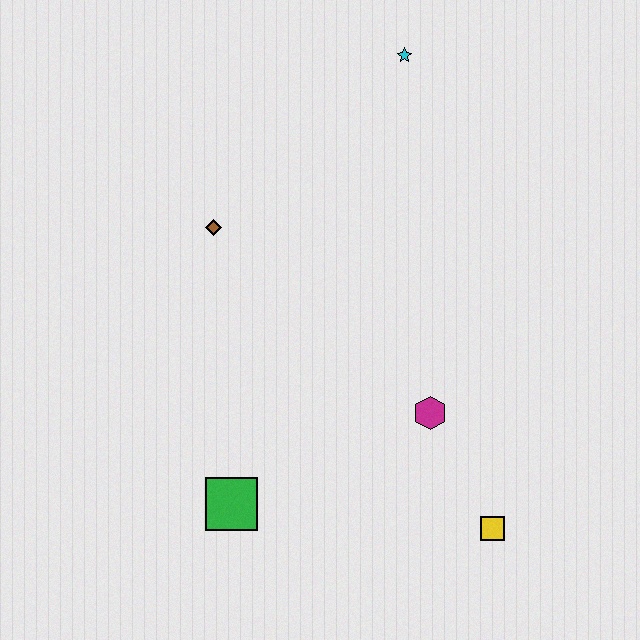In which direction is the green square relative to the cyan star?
The green square is below the cyan star.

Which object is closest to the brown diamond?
The cyan star is closest to the brown diamond.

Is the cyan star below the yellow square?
No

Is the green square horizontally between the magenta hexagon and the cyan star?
No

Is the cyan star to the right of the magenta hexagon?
No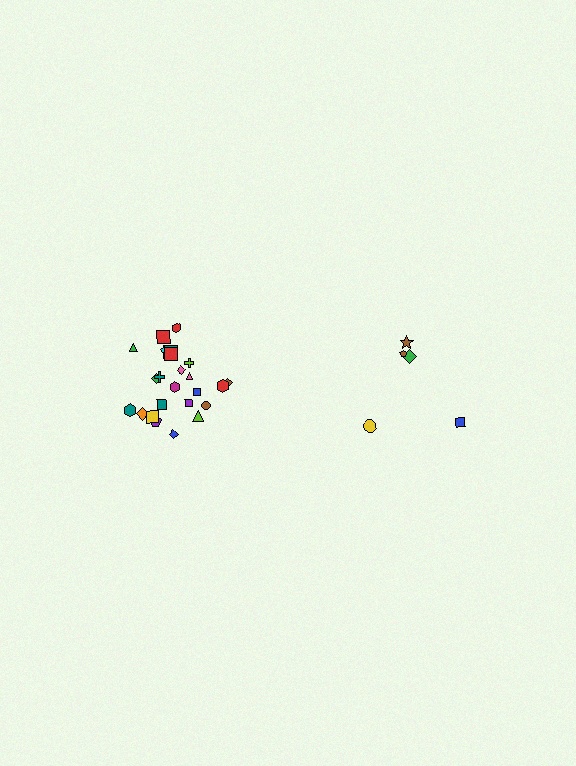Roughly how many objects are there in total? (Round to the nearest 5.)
Roughly 30 objects in total.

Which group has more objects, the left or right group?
The left group.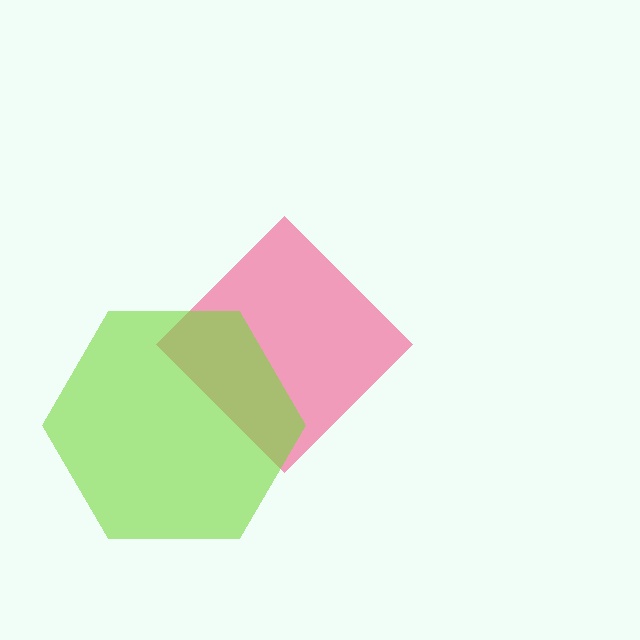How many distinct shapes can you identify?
There are 2 distinct shapes: a pink diamond, a lime hexagon.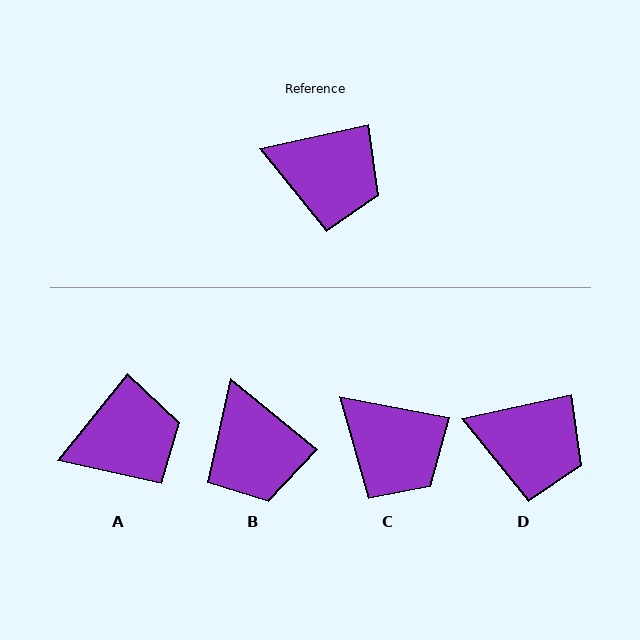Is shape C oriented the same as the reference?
No, it is off by about 23 degrees.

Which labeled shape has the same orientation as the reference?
D.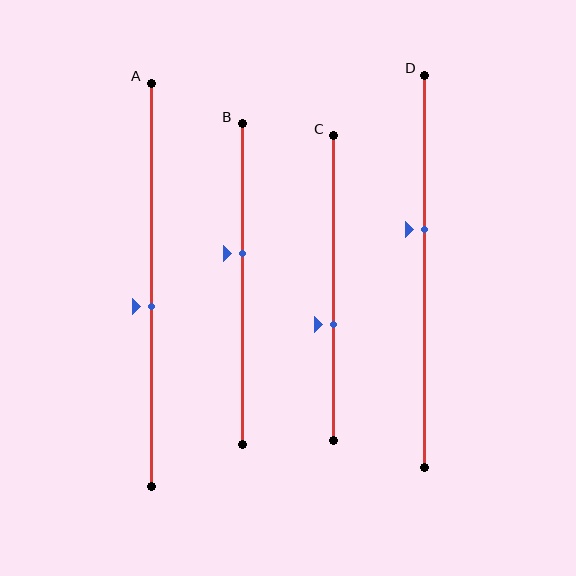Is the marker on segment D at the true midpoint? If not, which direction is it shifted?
No, the marker on segment D is shifted upward by about 11% of the segment length.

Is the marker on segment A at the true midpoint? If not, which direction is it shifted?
No, the marker on segment A is shifted downward by about 5% of the segment length.